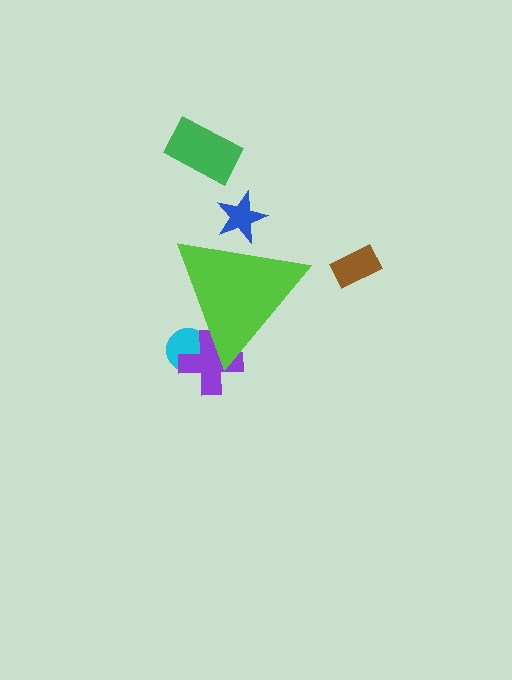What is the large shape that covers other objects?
A lime triangle.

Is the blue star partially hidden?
Yes, the blue star is partially hidden behind the lime triangle.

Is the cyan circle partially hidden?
Yes, the cyan circle is partially hidden behind the lime triangle.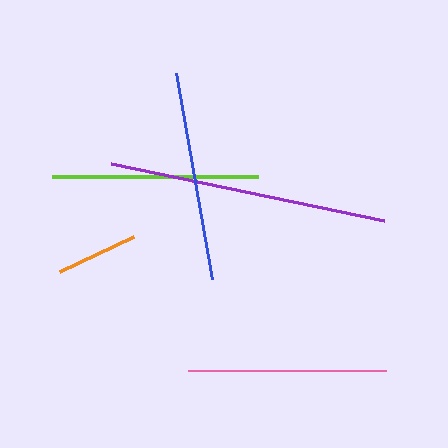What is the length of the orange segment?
The orange segment is approximately 82 pixels long.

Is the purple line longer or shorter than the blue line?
The purple line is longer than the blue line.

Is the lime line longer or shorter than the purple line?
The purple line is longer than the lime line.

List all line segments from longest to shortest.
From longest to shortest: purple, blue, lime, pink, orange.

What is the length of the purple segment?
The purple segment is approximately 279 pixels long.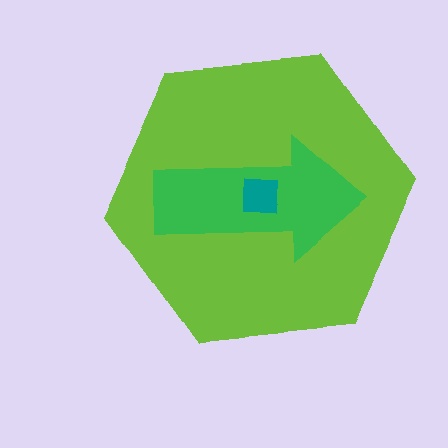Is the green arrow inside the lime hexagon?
Yes.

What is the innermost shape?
The teal square.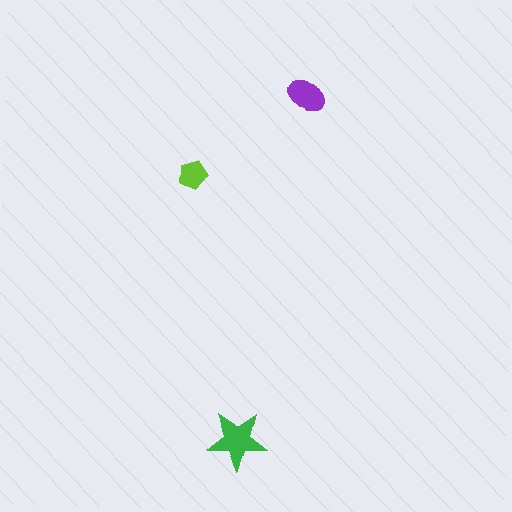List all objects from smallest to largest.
The lime pentagon, the purple ellipse, the green star.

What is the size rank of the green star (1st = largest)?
1st.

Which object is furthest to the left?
The lime pentagon is leftmost.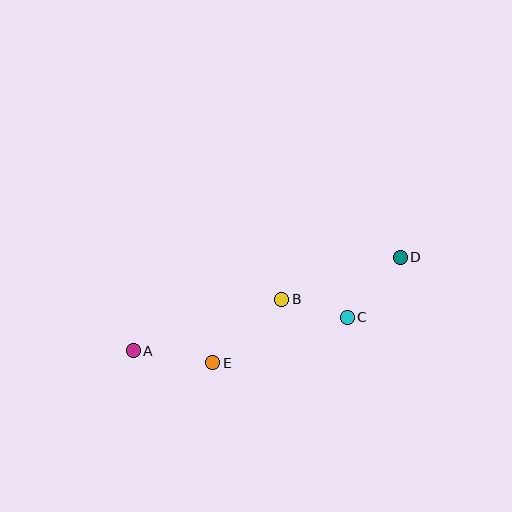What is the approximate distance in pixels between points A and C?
The distance between A and C is approximately 217 pixels.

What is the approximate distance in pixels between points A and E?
The distance between A and E is approximately 81 pixels.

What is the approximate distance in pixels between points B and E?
The distance between B and E is approximately 94 pixels.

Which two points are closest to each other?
Points B and C are closest to each other.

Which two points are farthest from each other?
Points A and D are farthest from each other.